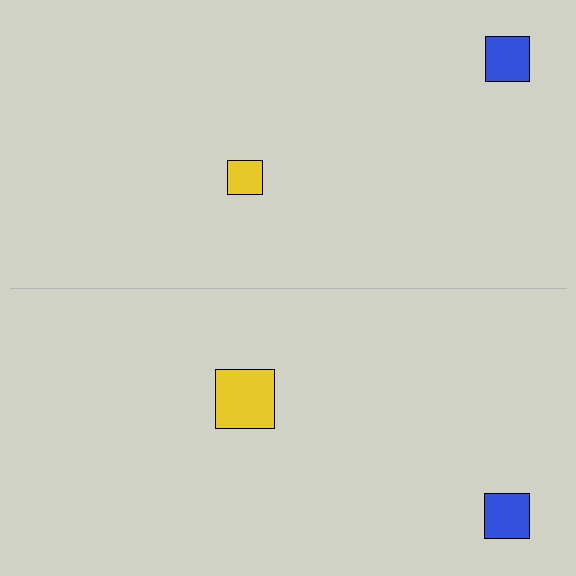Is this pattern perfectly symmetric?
No, the pattern is not perfectly symmetric. The yellow square on the bottom side has a different size than its mirror counterpart.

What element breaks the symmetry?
The yellow square on the bottom side has a different size than its mirror counterpart.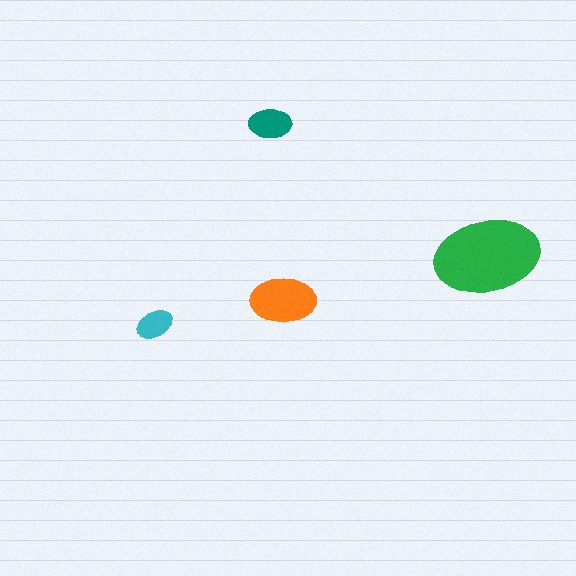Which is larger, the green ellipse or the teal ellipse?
The green one.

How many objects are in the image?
There are 4 objects in the image.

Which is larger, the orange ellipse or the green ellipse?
The green one.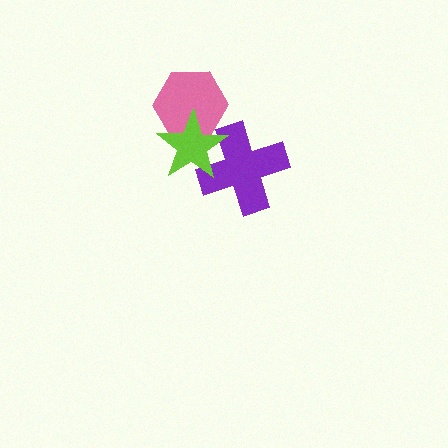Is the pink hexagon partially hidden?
Yes, it is partially covered by another shape.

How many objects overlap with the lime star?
2 objects overlap with the lime star.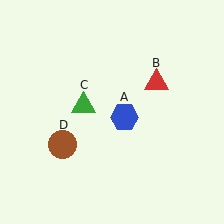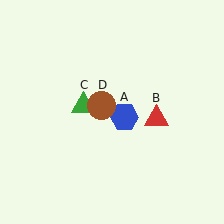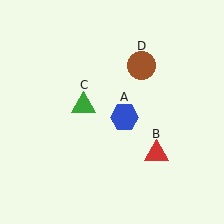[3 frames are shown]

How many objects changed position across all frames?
2 objects changed position: red triangle (object B), brown circle (object D).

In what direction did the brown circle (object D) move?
The brown circle (object D) moved up and to the right.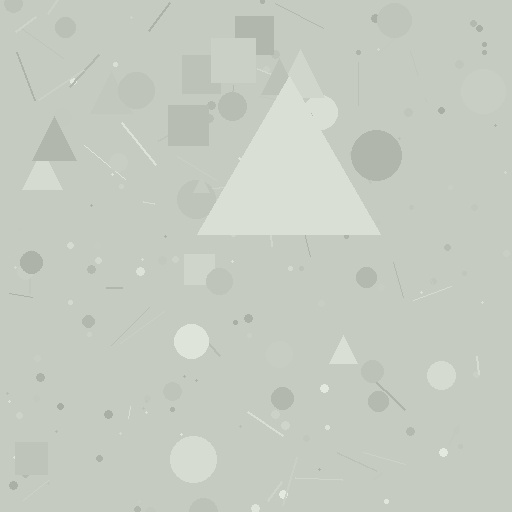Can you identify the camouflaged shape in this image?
The camouflaged shape is a triangle.